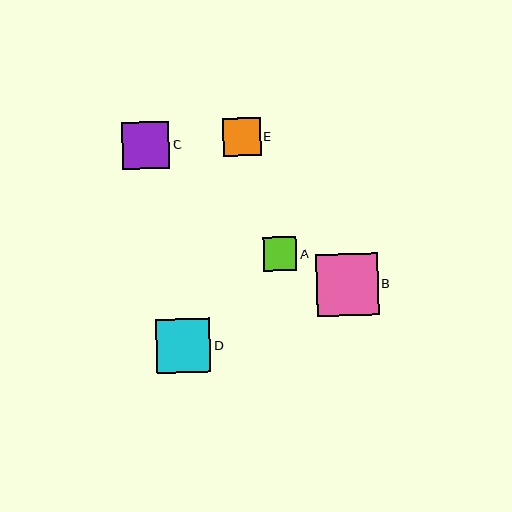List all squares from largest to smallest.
From largest to smallest: B, D, C, E, A.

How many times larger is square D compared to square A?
Square D is approximately 1.6 times the size of square A.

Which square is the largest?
Square B is the largest with a size of approximately 62 pixels.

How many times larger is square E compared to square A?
Square E is approximately 1.1 times the size of square A.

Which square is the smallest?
Square A is the smallest with a size of approximately 34 pixels.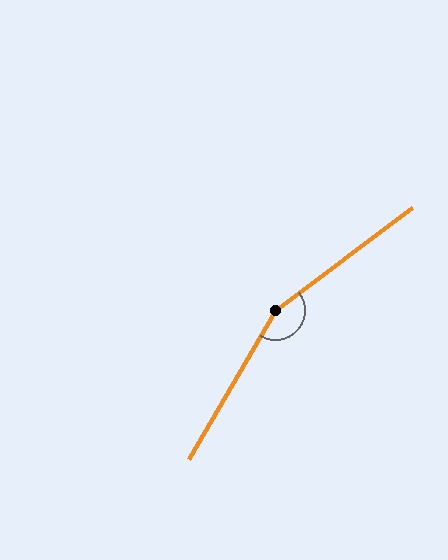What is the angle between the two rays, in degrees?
Approximately 157 degrees.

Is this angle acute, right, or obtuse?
It is obtuse.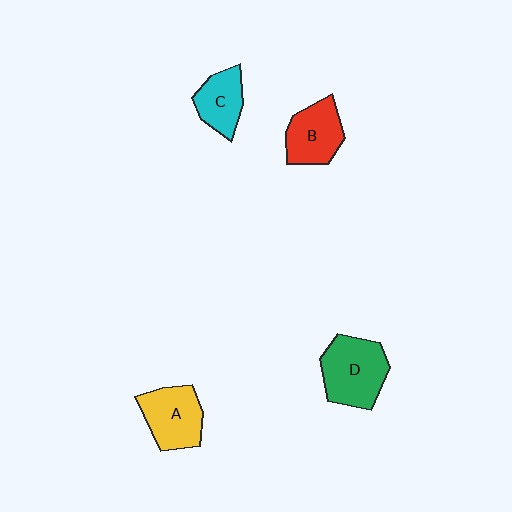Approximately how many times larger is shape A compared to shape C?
Approximately 1.3 times.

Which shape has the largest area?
Shape D (green).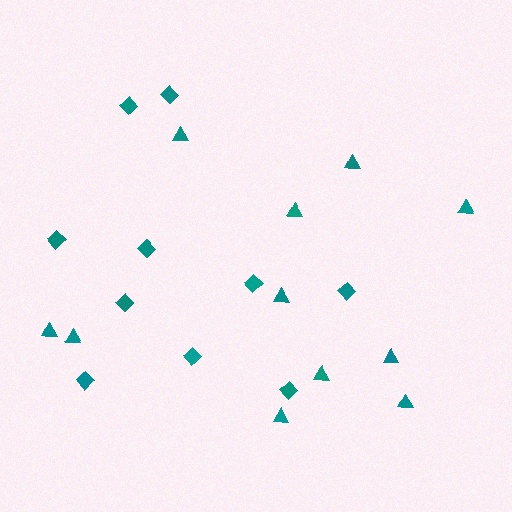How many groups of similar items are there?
There are 2 groups: one group of diamonds (10) and one group of triangles (11).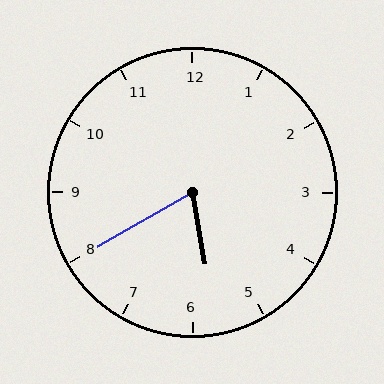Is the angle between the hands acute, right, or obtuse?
It is acute.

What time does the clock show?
5:40.